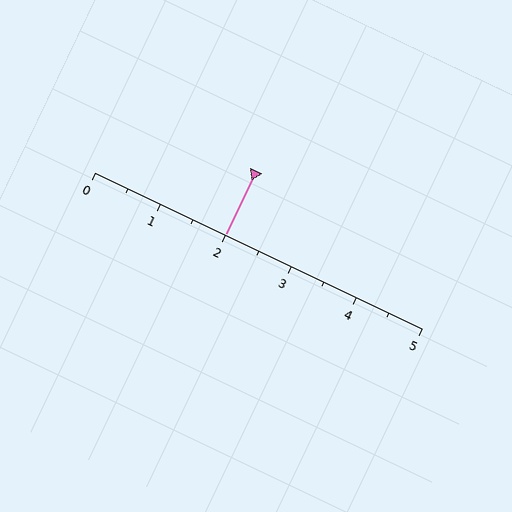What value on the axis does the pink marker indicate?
The marker indicates approximately 2.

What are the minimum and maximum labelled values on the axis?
The axis runs from 0 to 5.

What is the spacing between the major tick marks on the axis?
The major ticks are spaced 1 apart.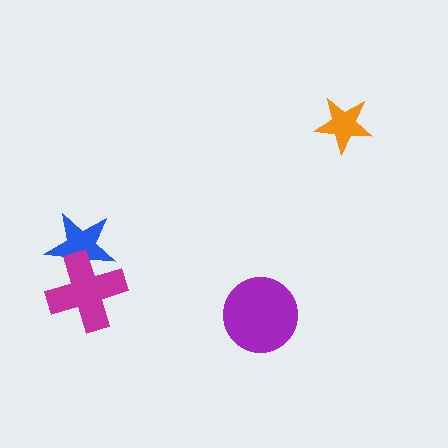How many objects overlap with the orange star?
0 objects overlap with the orange star.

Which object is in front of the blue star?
The magenta cross is in front of the blue star.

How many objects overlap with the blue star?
1 object overlaps with the blue star.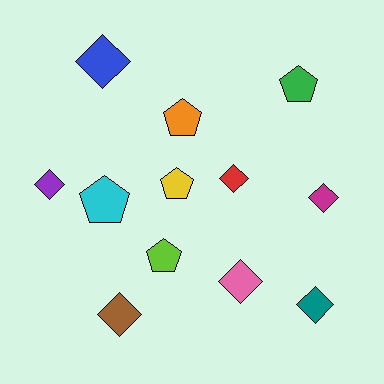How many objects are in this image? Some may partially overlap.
There are 12 objects.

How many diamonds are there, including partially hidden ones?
There are 7 diamonds.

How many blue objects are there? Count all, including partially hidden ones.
There is 1 blue object.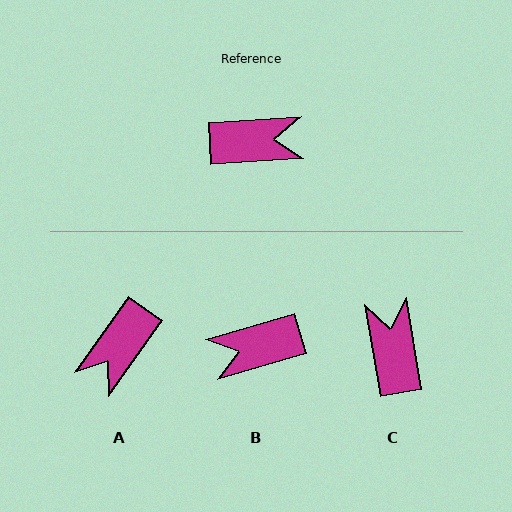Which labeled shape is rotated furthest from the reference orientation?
B, about 167 degrees away.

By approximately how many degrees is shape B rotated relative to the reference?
Approximately 167 degrees clockwise.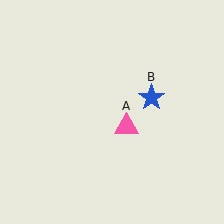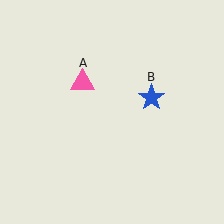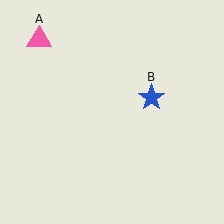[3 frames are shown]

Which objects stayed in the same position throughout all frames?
Blue star (object B) remained stationary.